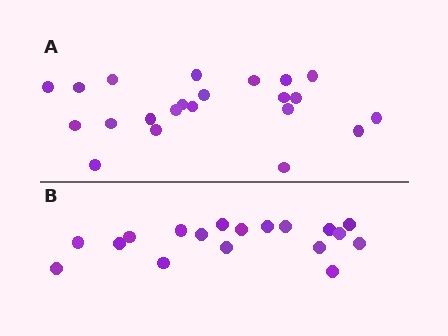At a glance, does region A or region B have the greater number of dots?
Region A (the top region) has more dots.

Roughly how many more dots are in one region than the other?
Region A has about 4 more dots than region B.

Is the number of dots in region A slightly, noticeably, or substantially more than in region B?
Region A has only slightly more — the two regions are fairly close. The ratio is roughly 1.2 to 1.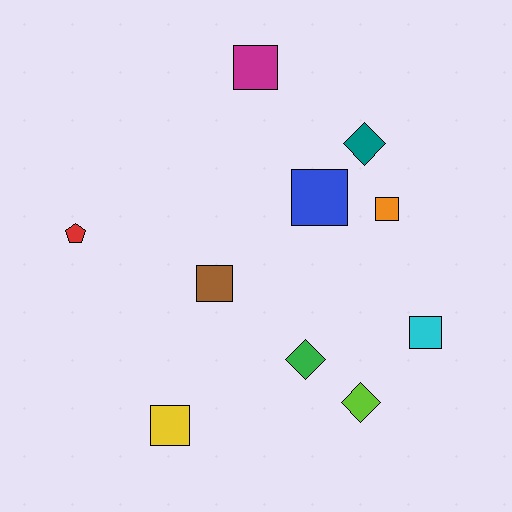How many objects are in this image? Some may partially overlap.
There are 10 objects.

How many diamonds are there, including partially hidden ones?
There are 3 diamonds.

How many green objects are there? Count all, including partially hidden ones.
There is 1 green object.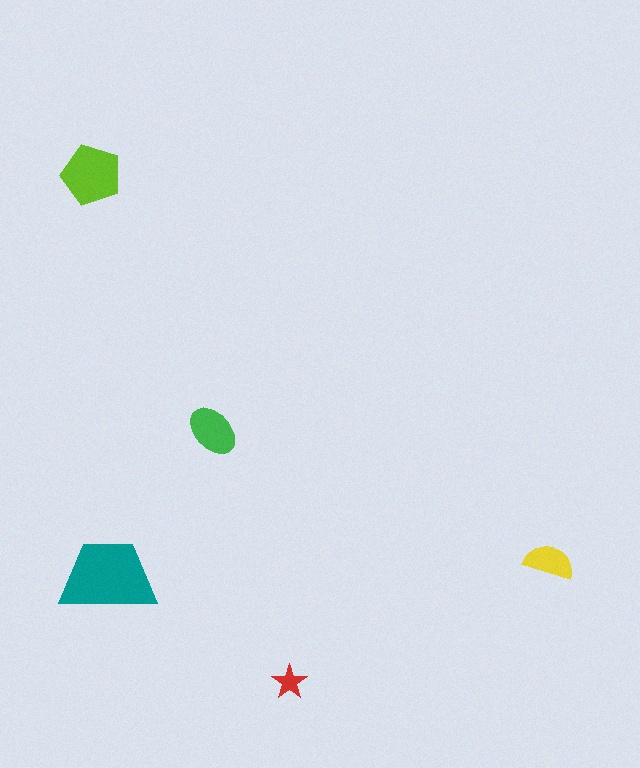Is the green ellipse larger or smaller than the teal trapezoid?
Smaller.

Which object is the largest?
The teal trapezoid.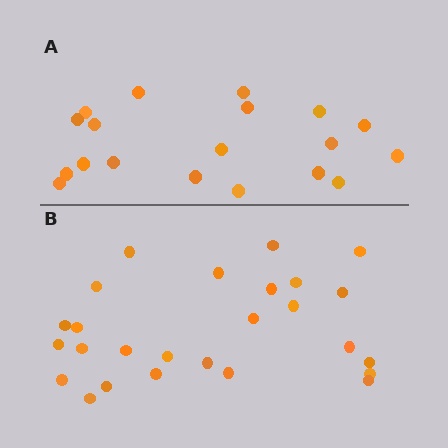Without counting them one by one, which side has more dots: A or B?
Region B (the bottom region) has more dots.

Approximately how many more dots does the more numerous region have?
Region B has roughly 8 or so more dots than region A.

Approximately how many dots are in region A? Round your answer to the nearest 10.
About 20 dots. (The exact count is 19, which rounds to 20.)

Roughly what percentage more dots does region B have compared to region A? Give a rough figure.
About 35% more.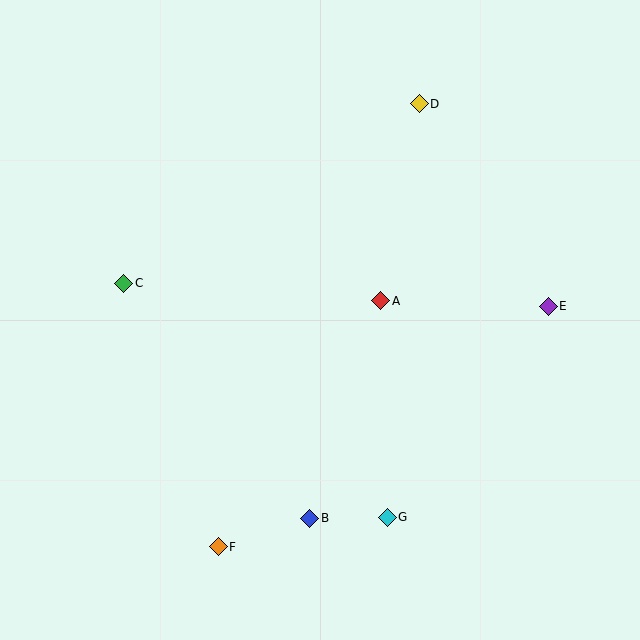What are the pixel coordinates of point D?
Point D is at (419, 104).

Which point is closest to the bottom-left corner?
Point F is closest to the bottom-left corner.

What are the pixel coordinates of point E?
Point E is at (548, 306).